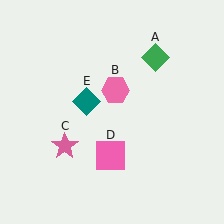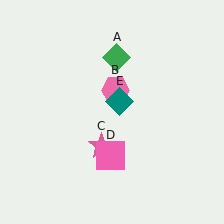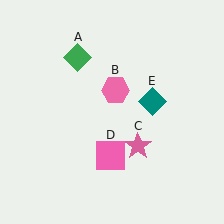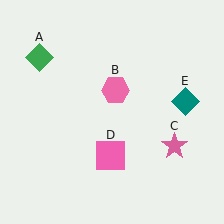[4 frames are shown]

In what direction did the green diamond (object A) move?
The green diamond (object A) moved left.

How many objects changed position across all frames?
3 objects changed position: green diamond (object A), pink star (object C), teal diamond (object E).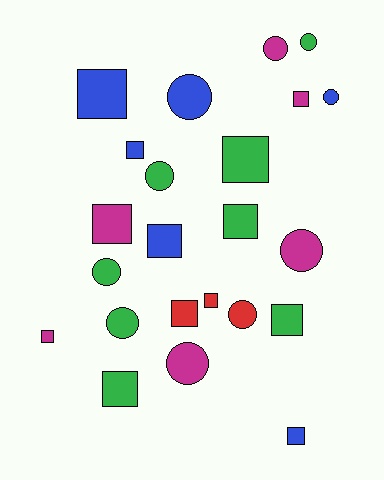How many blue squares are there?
There are 4 blue squares.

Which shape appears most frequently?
Square, with 13 objects.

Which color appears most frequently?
Green, with 8 objects.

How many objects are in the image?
There are 23 objects.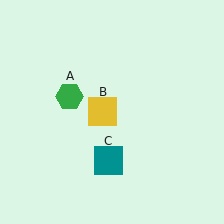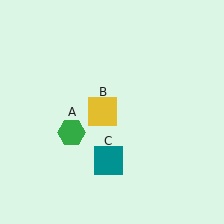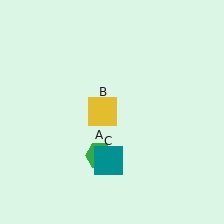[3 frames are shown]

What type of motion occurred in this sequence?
The green hexagon (object A) rotated counterclockwise around the center of the scene.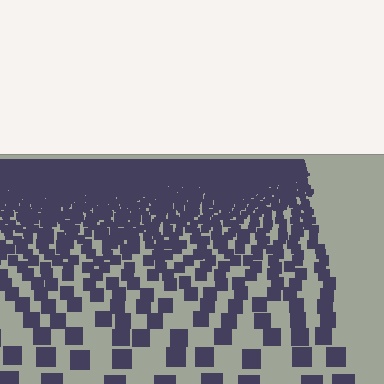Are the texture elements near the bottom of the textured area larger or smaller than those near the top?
Larger. Near the bottom, elements are closer to the viewer and appear at a bigger on-screen size.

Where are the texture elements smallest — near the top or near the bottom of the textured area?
Near the top.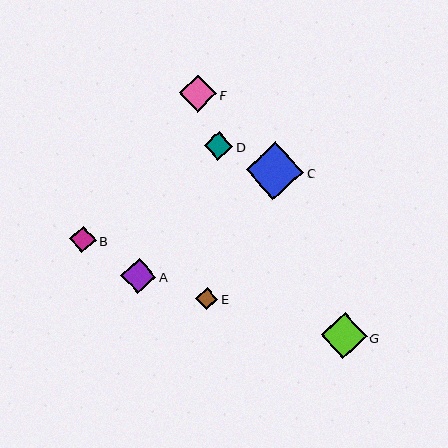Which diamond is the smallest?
Diamond E is the smallest with a size of approximately 22 pixels.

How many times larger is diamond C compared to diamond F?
Diamond C is approximately 1.5 times the size of diamond F.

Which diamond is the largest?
Diamond C is the largest with a size of approximately 57 pixels.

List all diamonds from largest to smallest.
From largest to smallest: C, G, F, A, D, B, E.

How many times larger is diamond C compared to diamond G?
Diamond C is approximately 1.3 times the size of diamond G.